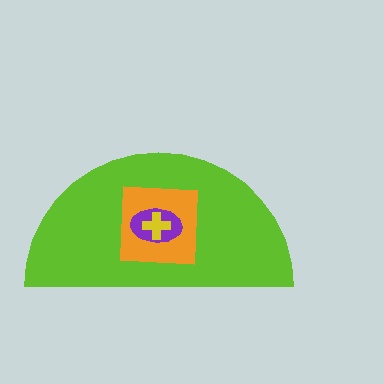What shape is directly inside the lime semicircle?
The orange square.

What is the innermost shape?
The yellow cross.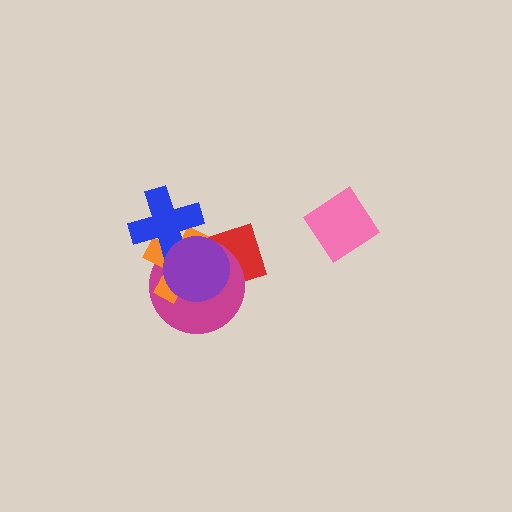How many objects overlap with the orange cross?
4 objects overlap with the orange cross.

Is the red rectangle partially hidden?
Yes, it is partially covered by another shape.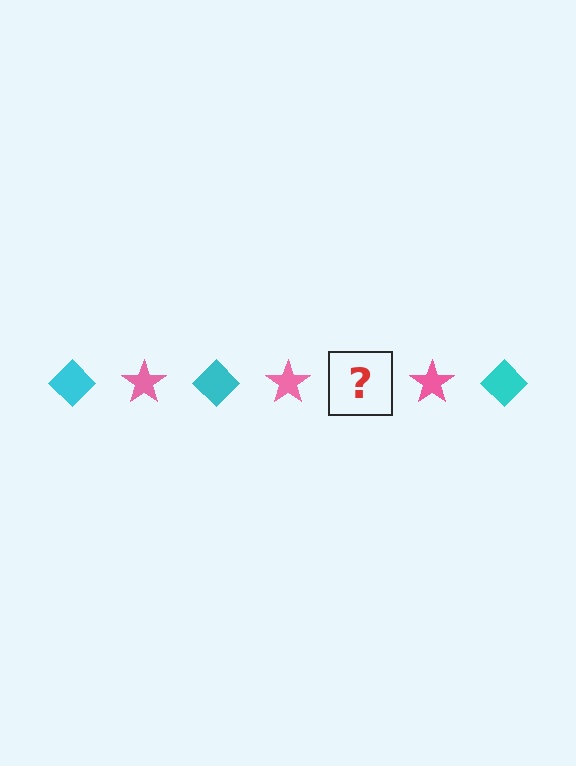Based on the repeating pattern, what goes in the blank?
The blank should be a cyan diamond.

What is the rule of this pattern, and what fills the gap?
The rule is that the pattern alternates between cyan diamond and pink star. The gap should be filled with a cyan diamond.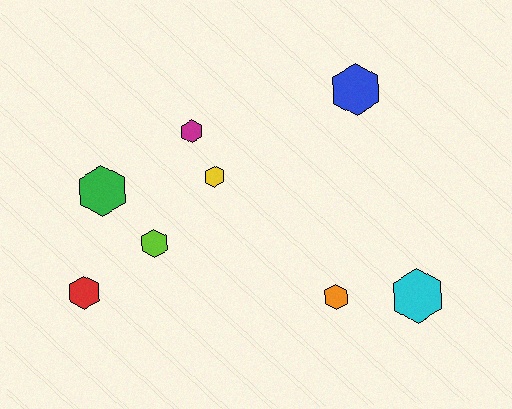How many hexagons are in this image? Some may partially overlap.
There are 8 hexagons.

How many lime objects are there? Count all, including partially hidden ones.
There is 1 lime object.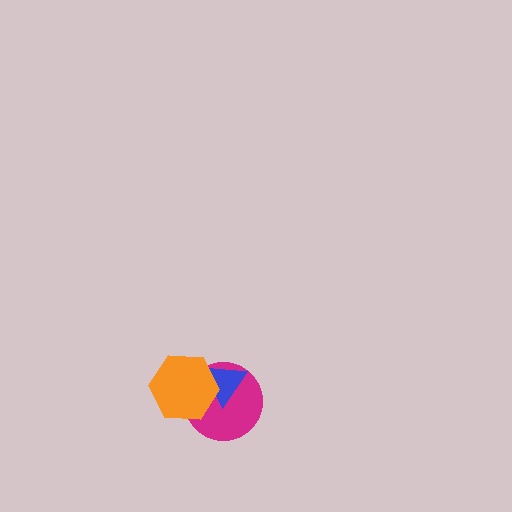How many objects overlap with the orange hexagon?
2 objects overlap with the orange hexagon.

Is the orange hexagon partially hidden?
No, no other shape covers it.